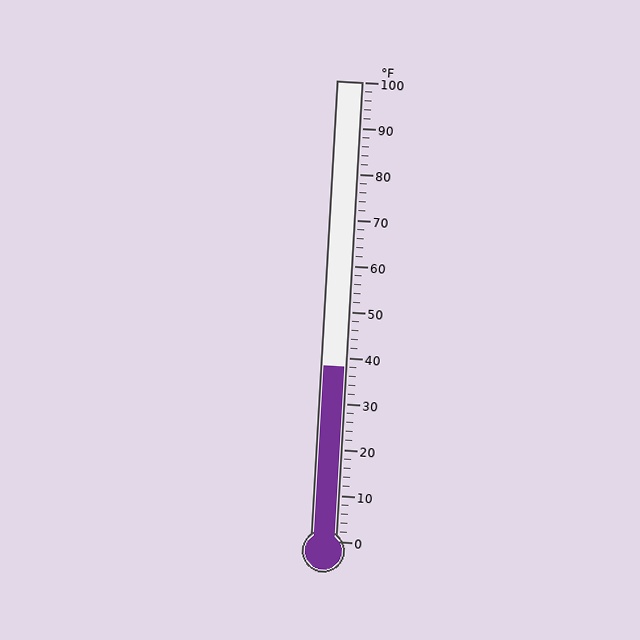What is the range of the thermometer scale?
The thermometer scale ranges from 0°F to 100°F.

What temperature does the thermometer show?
The thermometer shows approximately 38°F.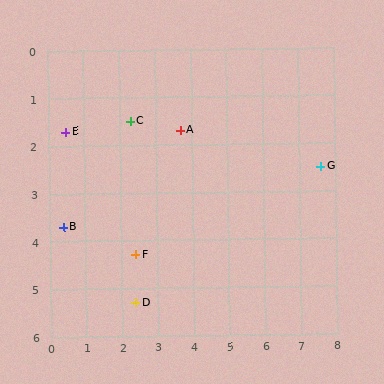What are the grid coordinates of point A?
Point A is at approximately (3.7, 1.7).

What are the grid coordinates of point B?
Point B is at approximately (0.4, 3.7).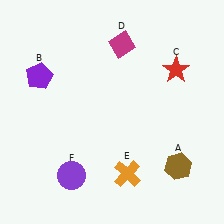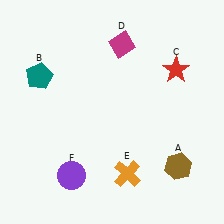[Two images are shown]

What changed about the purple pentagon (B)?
In Image 1, B is purple. In Image 2, it changed to teal.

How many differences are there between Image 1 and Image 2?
There is 1 difference between the two images.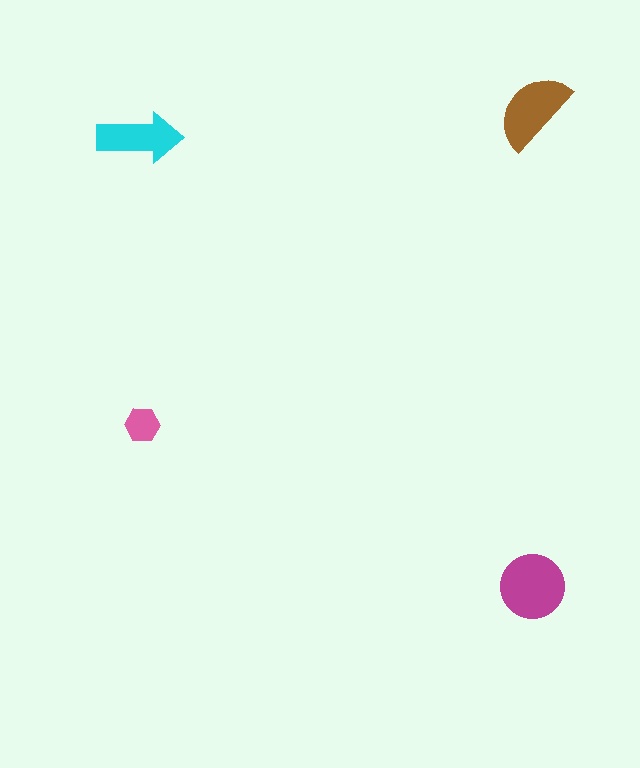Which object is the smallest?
The pink hexagon.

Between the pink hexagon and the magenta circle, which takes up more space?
The magenta circle.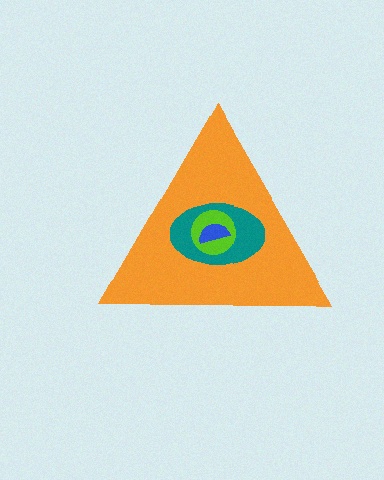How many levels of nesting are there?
4.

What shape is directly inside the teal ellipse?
The lime circle.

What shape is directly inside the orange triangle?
The teal ellipse.